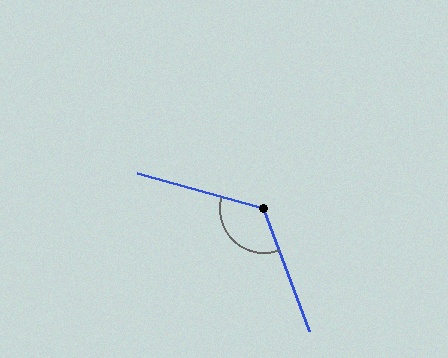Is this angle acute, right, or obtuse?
It is obtuse.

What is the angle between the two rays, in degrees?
Approximately 126 degrees.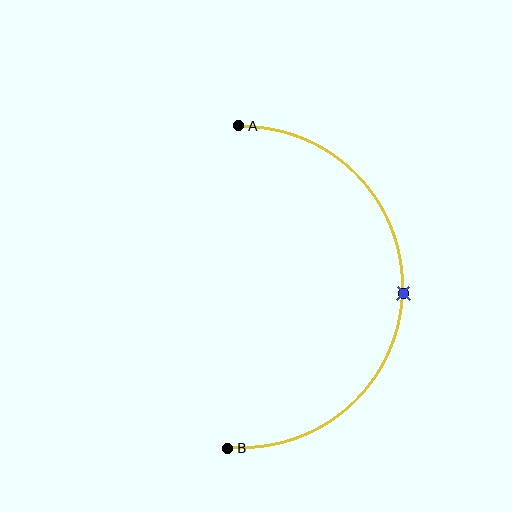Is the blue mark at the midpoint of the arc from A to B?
Yes. The blue mark lies on the arc at equal arc-length from both A and B — it is the arc midpoint.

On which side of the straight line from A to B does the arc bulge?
The arc bulges to the right of the straight line connecting A and B.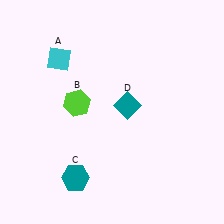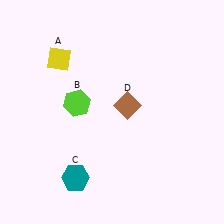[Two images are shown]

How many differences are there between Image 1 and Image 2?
There are 2 differences between the two images.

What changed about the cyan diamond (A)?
In Image 1, A is cyan. In Image 2, it changed to yellow.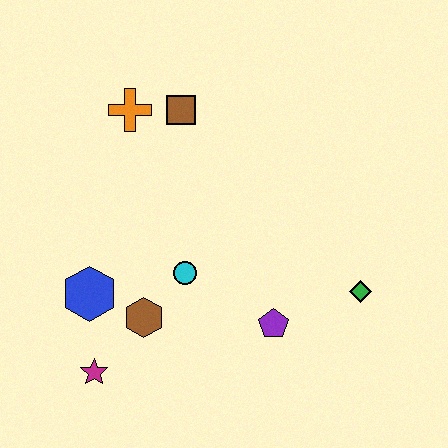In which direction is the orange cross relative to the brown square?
The orange cross is to the left of the brown square.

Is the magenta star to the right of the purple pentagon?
No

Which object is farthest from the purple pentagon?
The orange cross is farthest from the purple pentagon.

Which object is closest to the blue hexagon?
The brown hexagon is closest to the blue hexagon.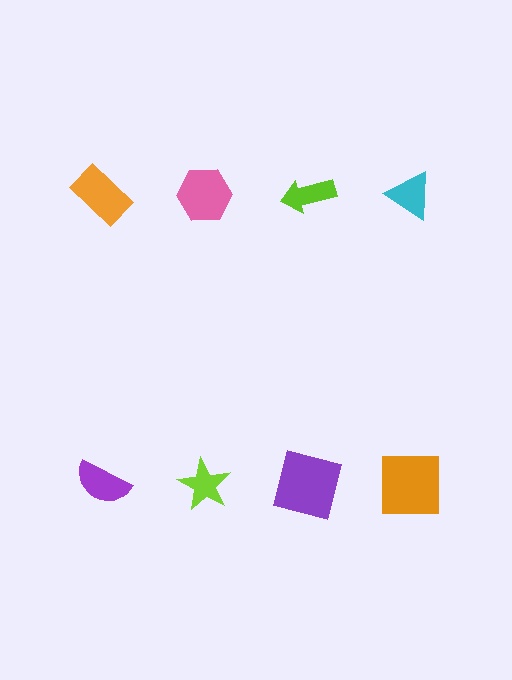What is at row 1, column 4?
A cyan triangle.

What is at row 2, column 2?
A lime star.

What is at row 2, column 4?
An orange square.